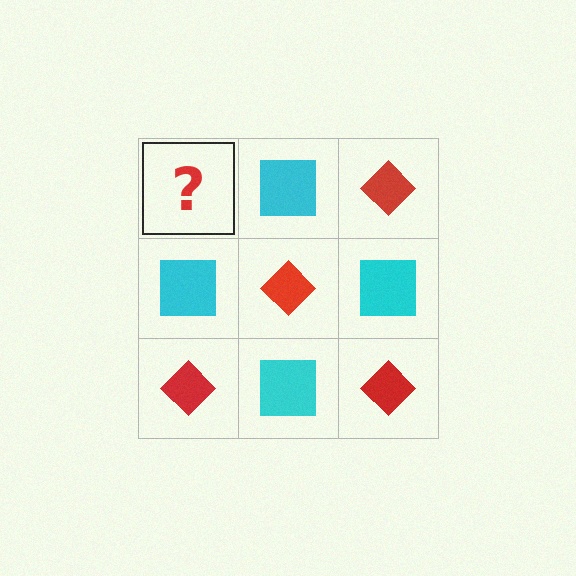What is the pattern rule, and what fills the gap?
The rule is that it alternates red diamond and cyan square in a checkerboard pattern. The gap should be filled with a red diamond.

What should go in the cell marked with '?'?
The missing cell should contain a red diamond.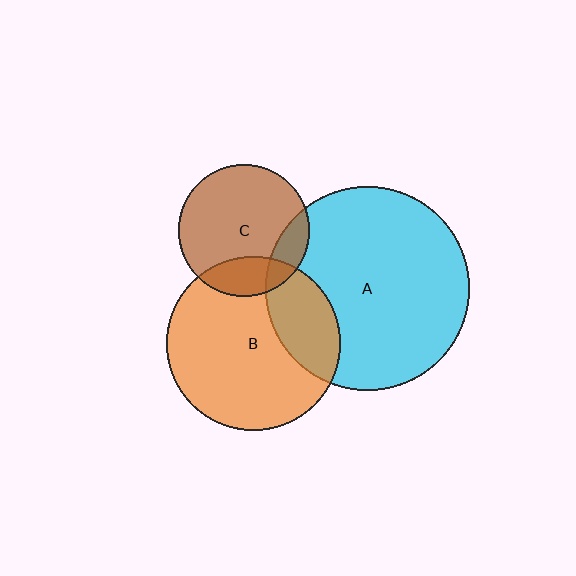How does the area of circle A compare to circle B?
Approximately 1.4 times.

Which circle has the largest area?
Circle A (cyan).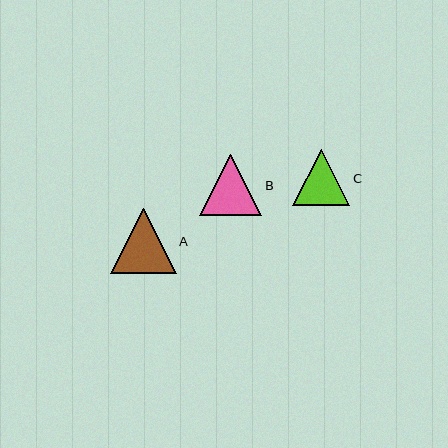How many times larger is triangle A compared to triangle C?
Triangle A is approximately 1.2 times the size of triangle C.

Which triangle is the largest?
Triangle A is the largest with a size of approximately 66 pixels.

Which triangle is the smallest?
Triangle C is the smallest with a size of approximately 57 pixels.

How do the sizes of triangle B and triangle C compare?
Triangle B and triangle C are approximately the same size.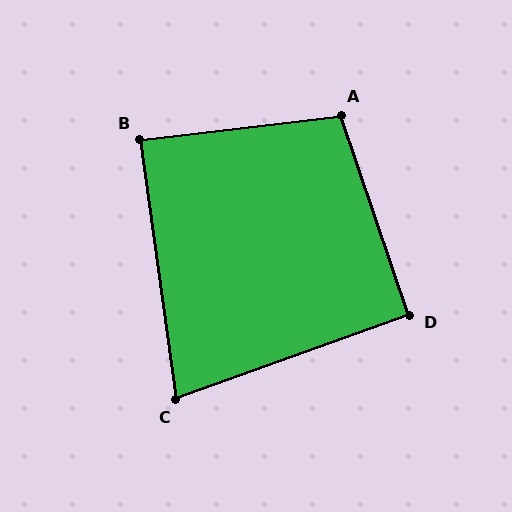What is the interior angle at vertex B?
Approximately 89 degrees (approximately right).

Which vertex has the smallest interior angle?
C, at approximately 78 degrees.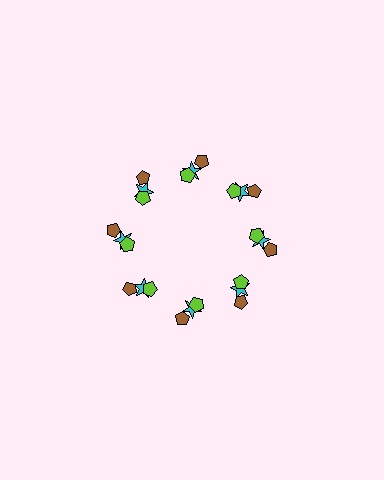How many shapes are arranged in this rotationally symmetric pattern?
There are 24 shapes, arranged in 8 groups of 3.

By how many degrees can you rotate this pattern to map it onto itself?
The pattern maps onto itself every 45 degrees of rotation.